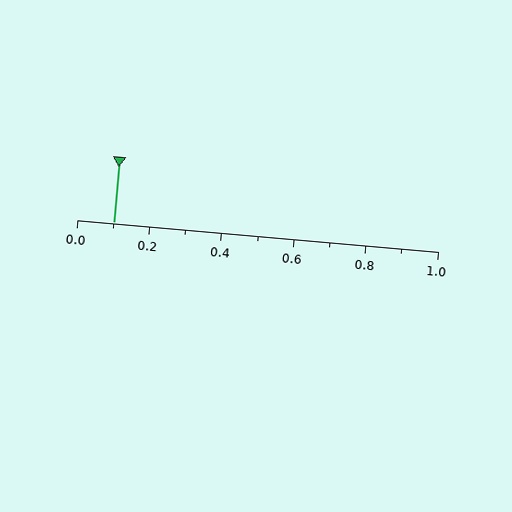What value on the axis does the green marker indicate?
The marker indicates approximately 0.1.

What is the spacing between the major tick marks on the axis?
The major ticks are spaced 0.2 apart.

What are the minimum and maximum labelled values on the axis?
The axis runs from 0.0 to 1.0.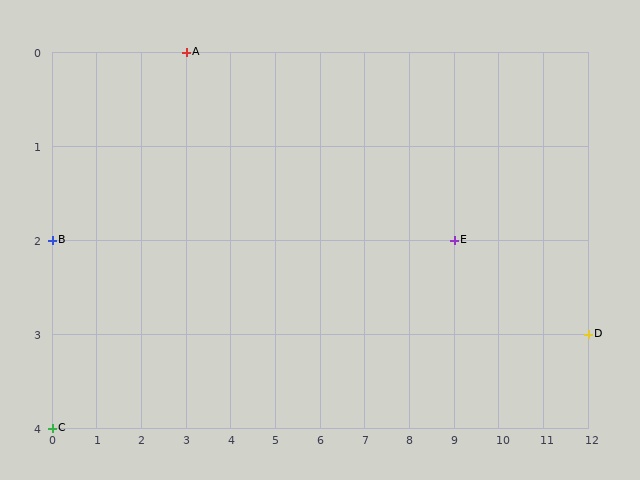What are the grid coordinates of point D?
Point D is at grid coordinates (12, 3).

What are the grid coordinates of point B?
Point B is at grid coordinates (0, 2).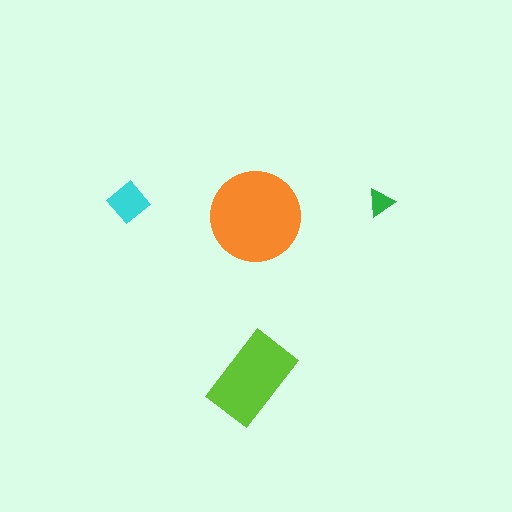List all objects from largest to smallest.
The orange circle, the lime rectangle, the cyan diamond, the green triangle.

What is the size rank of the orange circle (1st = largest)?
1st.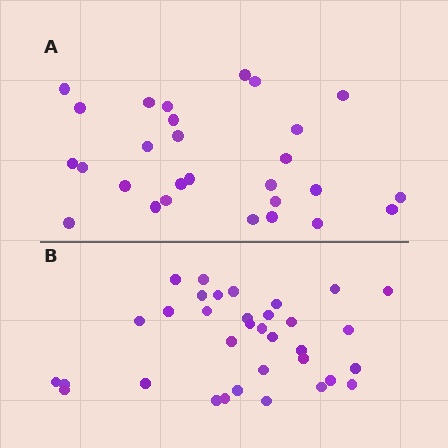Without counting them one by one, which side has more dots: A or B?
Region B (the bottom region) has more dots.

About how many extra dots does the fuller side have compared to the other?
Region B has about 6 more dots than region A.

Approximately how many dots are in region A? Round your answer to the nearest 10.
About 30 dots. (The exact count is 28, which rounds to 30.)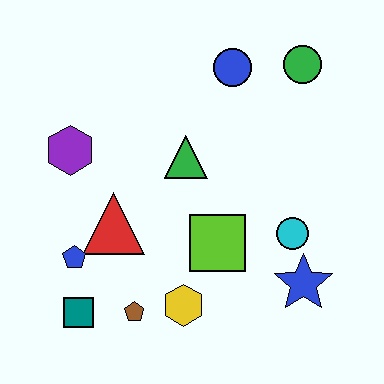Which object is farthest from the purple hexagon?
The blue star is farthest from the purple hexagon.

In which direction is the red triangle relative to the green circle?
The red triangle is to the left of the green circle.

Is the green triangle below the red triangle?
No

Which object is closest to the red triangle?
The blue pentagon is closest to the red triangle.